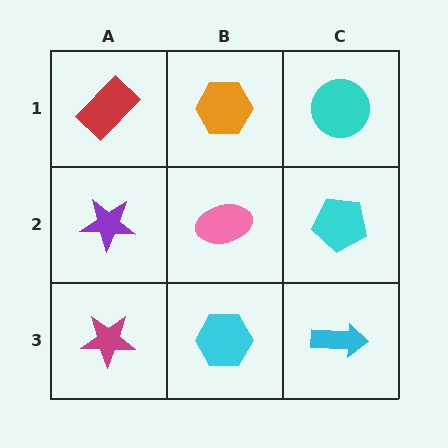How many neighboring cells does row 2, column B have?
4.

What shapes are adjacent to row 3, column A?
A purple star (row 2, column A), a cyan hexagon (row 3, column B).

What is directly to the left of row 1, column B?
A red rectangle.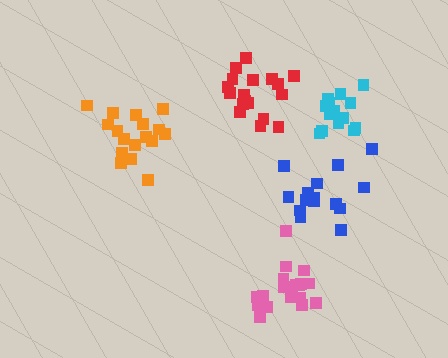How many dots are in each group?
Group 1: 15 dots, Group 2: 20 dots, Group 3: 18 dots, Group 4: 16 dots, Group 5: 18 dots (87 total).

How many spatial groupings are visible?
There are 5 spatial groupings.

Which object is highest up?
The red cluster is topmost.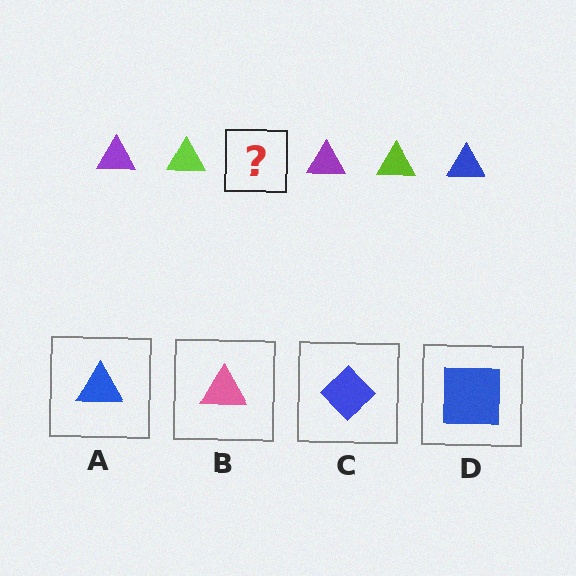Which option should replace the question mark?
Option A.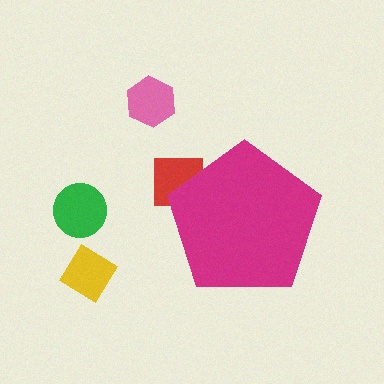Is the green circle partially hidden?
No, the green circle is fully visible.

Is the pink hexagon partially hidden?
No, the pink hexagon is fully visible.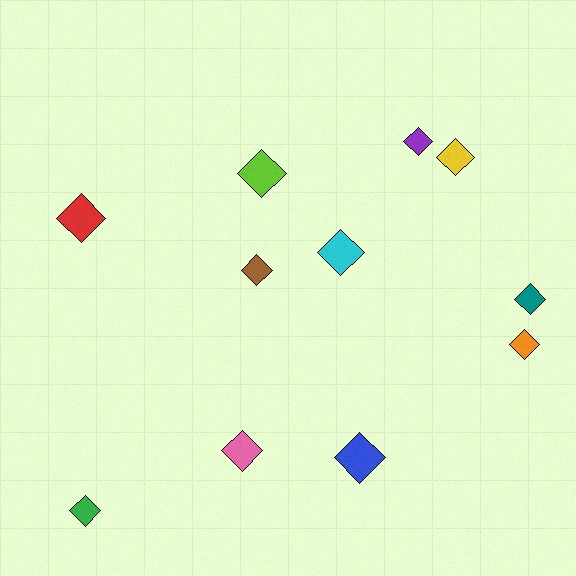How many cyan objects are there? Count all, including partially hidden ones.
There is 1 cyan object.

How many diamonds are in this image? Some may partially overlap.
There are 11 diamonds.